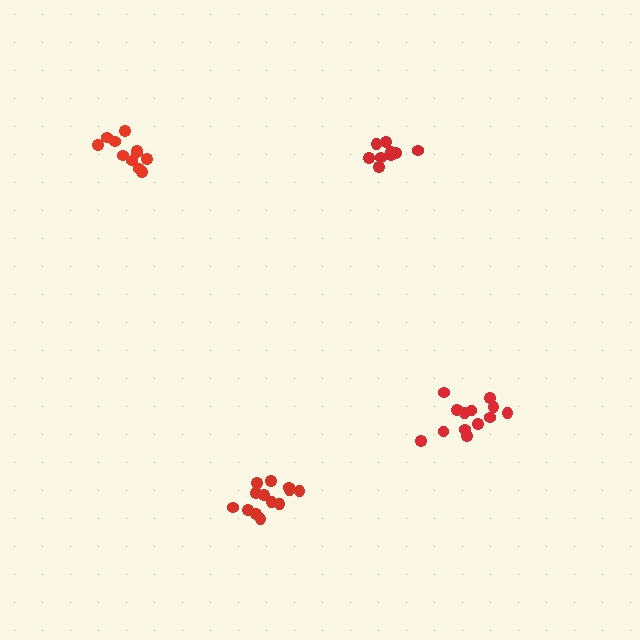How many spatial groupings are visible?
There are 4 spatial groupings.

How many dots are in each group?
Group 1: 10 dots, Group 2: 11 dots, Group 3: 13 dots, Group 4: 14 dots (48 total).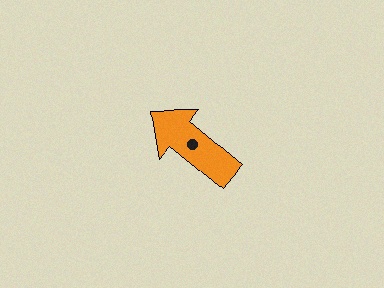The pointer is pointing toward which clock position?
Roughly 10 o'clock.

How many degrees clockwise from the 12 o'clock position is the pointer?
Approximately 310 degrees.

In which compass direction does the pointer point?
Northwest.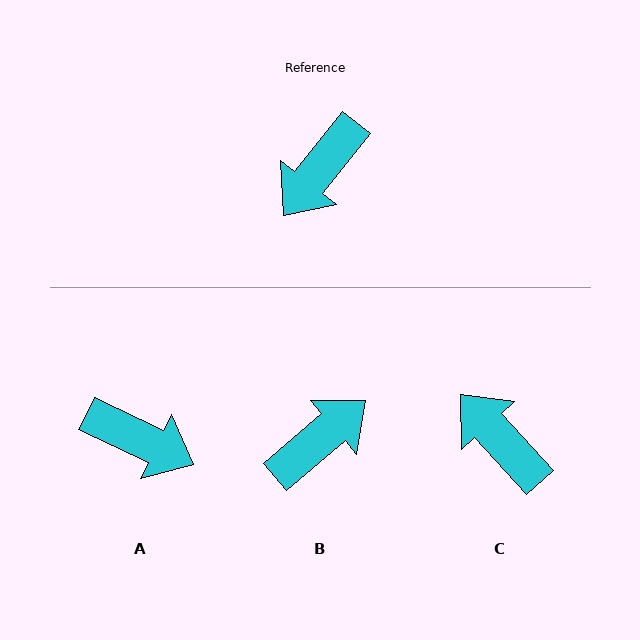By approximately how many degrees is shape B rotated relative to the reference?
Approximately 169 degrees counter-clockwise.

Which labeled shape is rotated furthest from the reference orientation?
B, about 169 degrees away.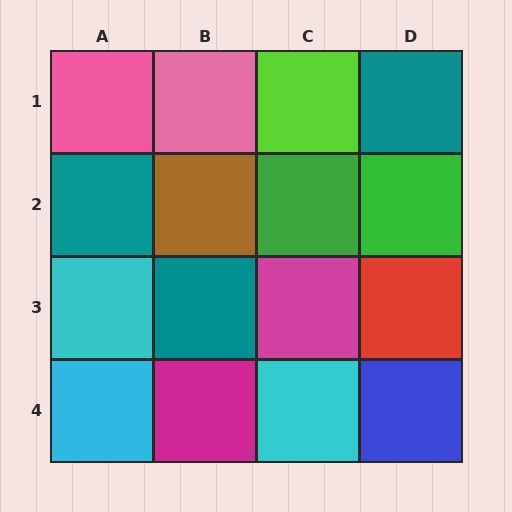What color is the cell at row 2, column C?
Green.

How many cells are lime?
1 cell is lime.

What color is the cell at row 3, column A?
Cyan.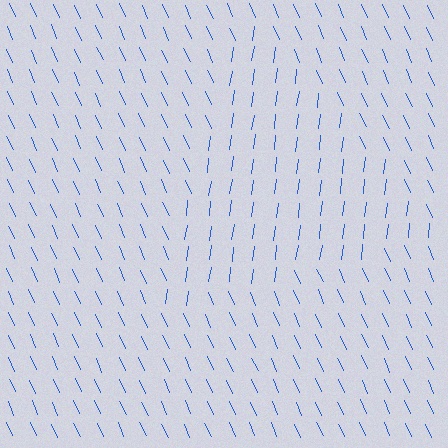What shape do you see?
I see a triangle.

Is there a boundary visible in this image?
Yes, there is a texture boundary formed by a change in line orientation.